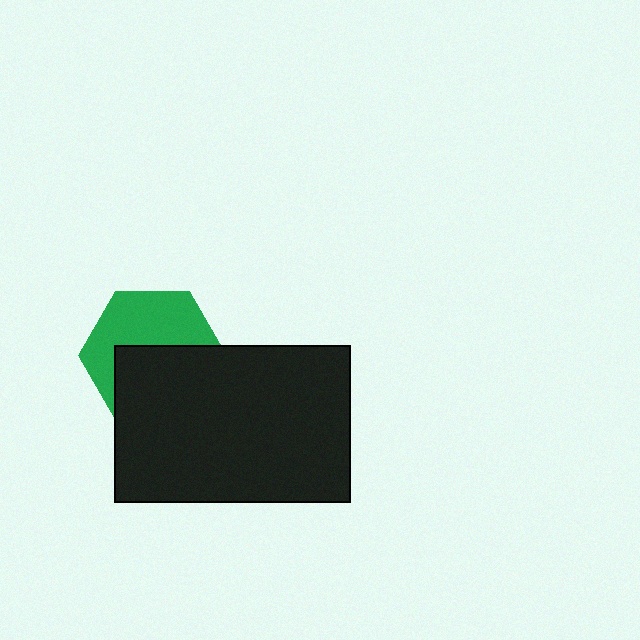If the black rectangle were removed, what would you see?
You would see the complete green hexagon.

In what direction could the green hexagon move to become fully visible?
The green hexagon could move up. That would shift it out from behind the black rectangle entirely.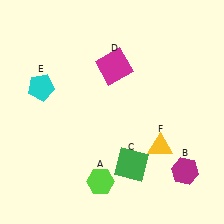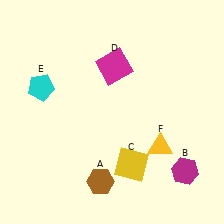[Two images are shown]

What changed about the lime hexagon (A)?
In Image 1, A is lime. In Image 2, it changed to brown.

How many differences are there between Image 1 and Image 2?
There are 2 differences between the two images.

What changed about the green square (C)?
In Image 1, C is green. In Image 2, it changed to yellow.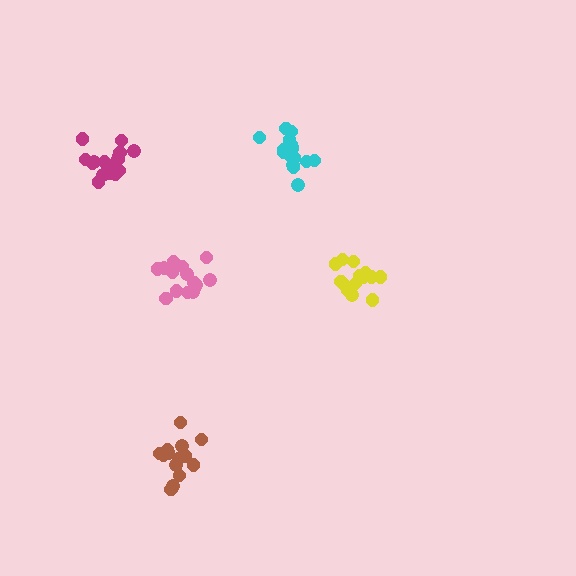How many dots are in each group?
Group 1: 15 dots, Group 2: 14 dots, Group 3: 17 dots, Group 4: 16 dots, Group 5: 14 dots (76 total).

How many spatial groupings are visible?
There are 5 spatial groupings.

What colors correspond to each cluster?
The clusters are colored: cyan, yellow, magenta, pink, brown.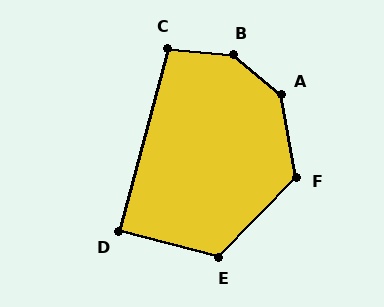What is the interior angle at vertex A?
Approximately 140 degrees (obtuse).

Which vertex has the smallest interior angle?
D, at approximately 89 degrees.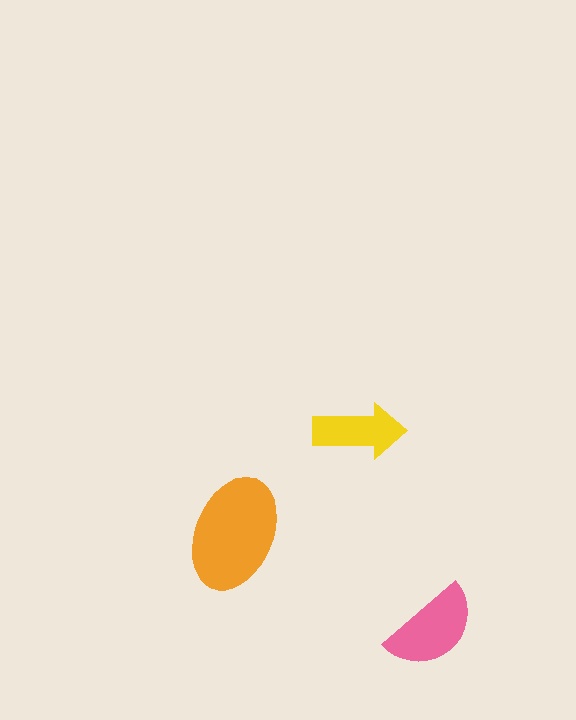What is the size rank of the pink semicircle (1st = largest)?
2nd.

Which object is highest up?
The yellow arrow is topmost.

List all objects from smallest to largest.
The yellow arrow, the pink semicircle, the orange ellipse.